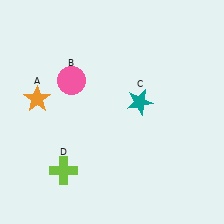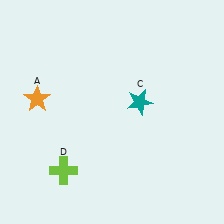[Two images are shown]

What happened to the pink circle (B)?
The pink circle (B) was removed in Image 2. It was in the top-left area of Image 1.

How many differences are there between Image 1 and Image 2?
There is 1 difference between the two images.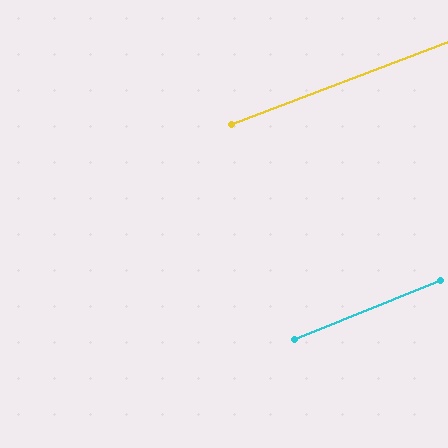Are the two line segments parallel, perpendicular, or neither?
Parallel — their directions differ by only 1.3°.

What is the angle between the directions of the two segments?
Approximately 1 degree.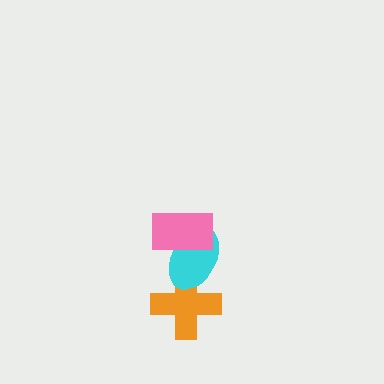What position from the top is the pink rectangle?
The pink rectangle is 1st from the top.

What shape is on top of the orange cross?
The cyan ellipse is on top of the orange cross.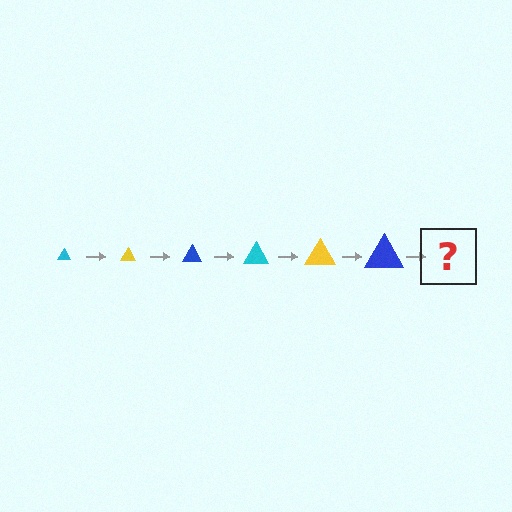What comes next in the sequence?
The next element should be a cyan triangle, larger than the previous one.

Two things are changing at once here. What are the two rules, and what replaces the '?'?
The two rules are that the triangle grows larger each step and the color cycles through cyan, yellow, and blue. The '?' should be a cyan triangle, larger than the previous one.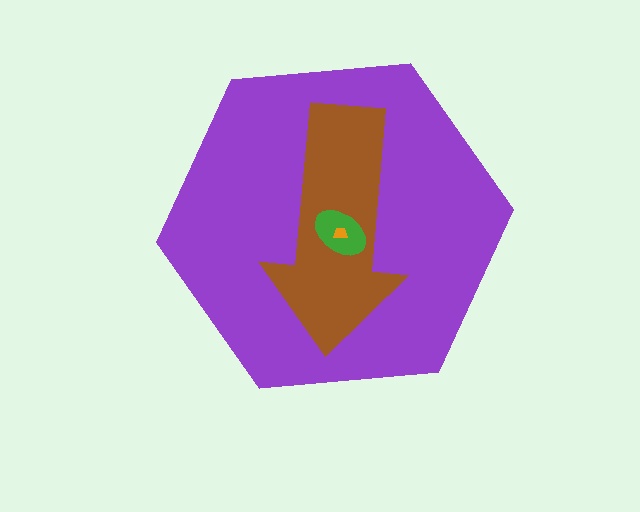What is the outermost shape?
The purple hexagon.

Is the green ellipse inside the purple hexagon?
Yes.